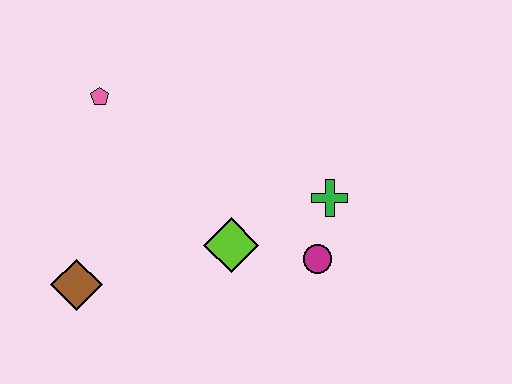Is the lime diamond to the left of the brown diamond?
No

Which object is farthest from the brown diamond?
The green cross is farthest from the brown diamond.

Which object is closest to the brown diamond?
The lime diamond is closest to the brown diamond.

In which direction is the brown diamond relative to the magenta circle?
The brown diamond is to the left of the magenta circle.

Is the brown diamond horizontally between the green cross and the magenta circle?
No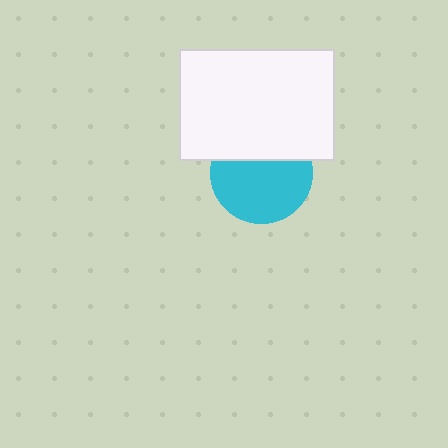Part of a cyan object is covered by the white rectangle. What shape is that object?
It is a circle.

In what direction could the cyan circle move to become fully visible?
The cyan circle could move down. That would shift it out from behind the white rectangle entirely.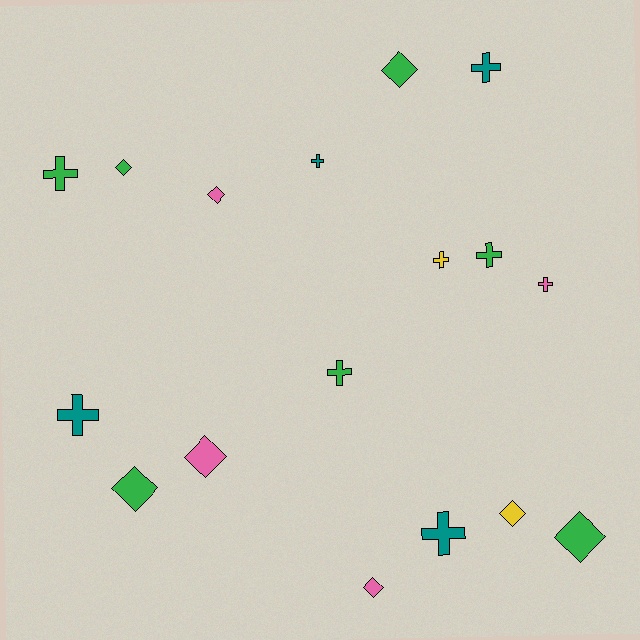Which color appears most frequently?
Green, with 7 objects.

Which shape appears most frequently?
Cross, with 9 objects.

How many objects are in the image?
There are 17 objects.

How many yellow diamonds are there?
There is 1 yellow diamond.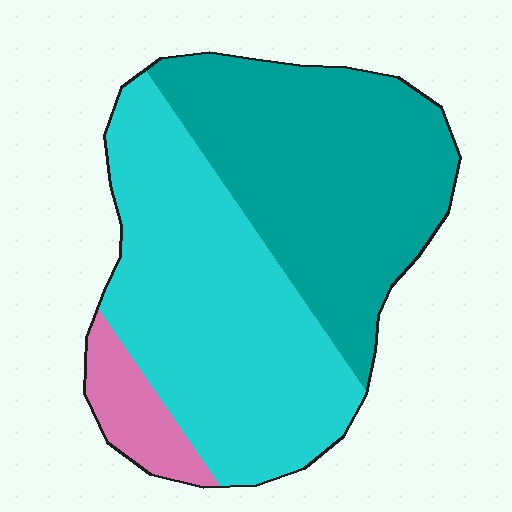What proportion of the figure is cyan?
Cyan covers about 50% of the figure.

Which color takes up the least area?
Pink, at roughly 10%.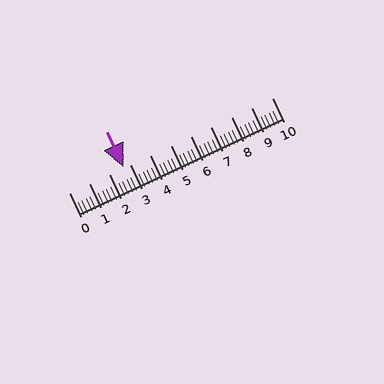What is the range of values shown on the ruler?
The ruler shows values from 0 to 10.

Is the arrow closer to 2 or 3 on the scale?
The arrow is closer to 3.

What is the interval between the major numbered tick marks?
The major tick marks are spaced 1 units apart.